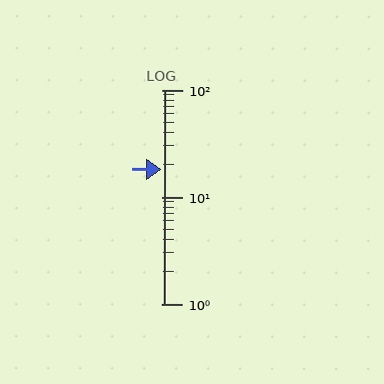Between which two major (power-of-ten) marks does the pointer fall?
The pointer is between 10 and 100.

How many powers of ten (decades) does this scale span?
The scale spans 2 decades, from 1 to 100.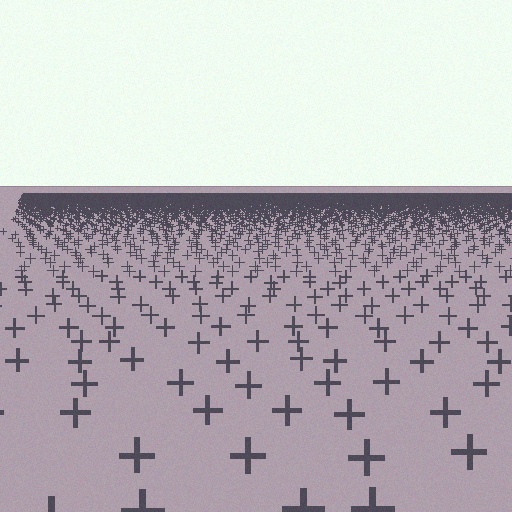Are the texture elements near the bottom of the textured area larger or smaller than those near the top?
Larger. Near the bottom, elements are closer to the viewer and appear at a bigger on-screen size.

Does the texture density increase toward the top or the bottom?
Density increases toward the top.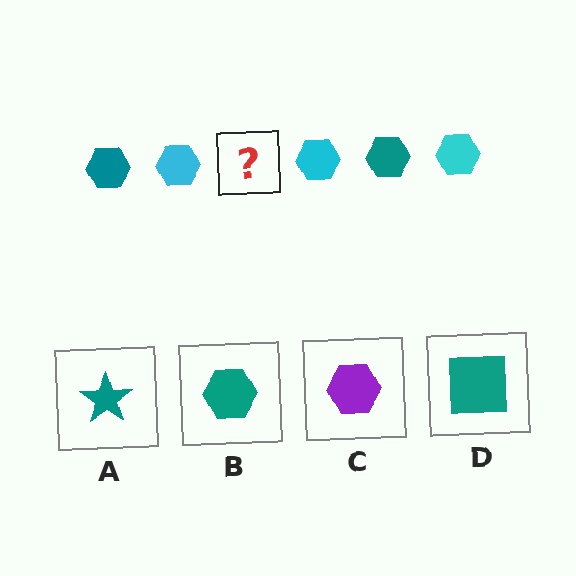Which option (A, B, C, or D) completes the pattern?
B.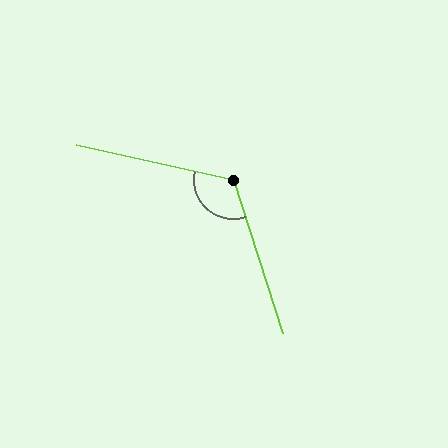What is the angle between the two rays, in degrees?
Approximately 120 degrees.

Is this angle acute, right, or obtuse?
It is obtuse.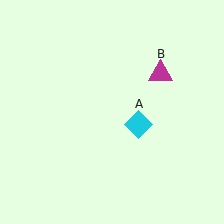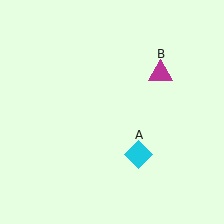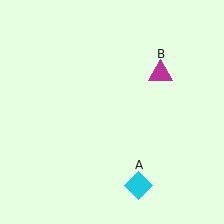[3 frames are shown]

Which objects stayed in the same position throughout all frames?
Magenta triangle (object B) remained stationary.